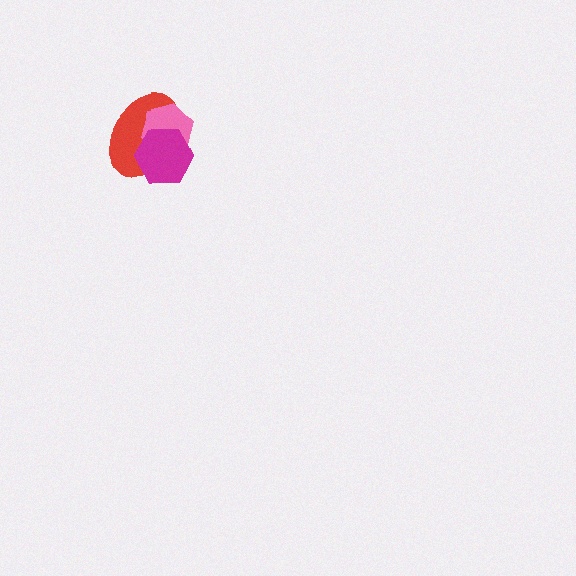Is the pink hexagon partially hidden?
Yes, it is partially covered by another shape.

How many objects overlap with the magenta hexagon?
2 objects overlap with the magenta hexagon.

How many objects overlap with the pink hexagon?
2 objects overlap with the pink hexagon.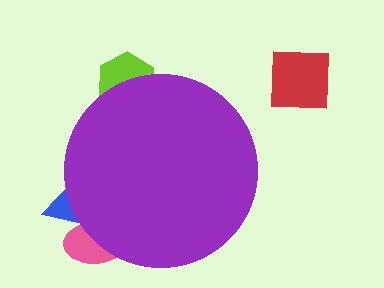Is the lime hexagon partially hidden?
Yes, the lime hexagon is partially hidden behind the purple circle.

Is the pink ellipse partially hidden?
Yes, the pink ellipse is partially hidden behind the purple circle.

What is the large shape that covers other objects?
A purple circle.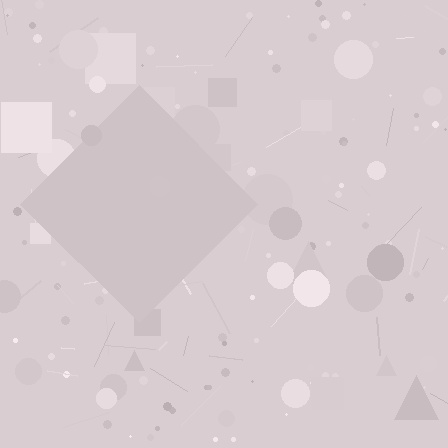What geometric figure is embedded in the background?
A diamond is embedded in the background.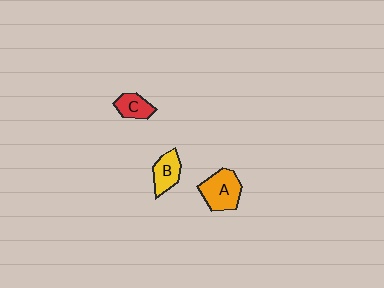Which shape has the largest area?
Shape A (orange).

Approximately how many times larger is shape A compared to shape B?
Approximately 1.4 times.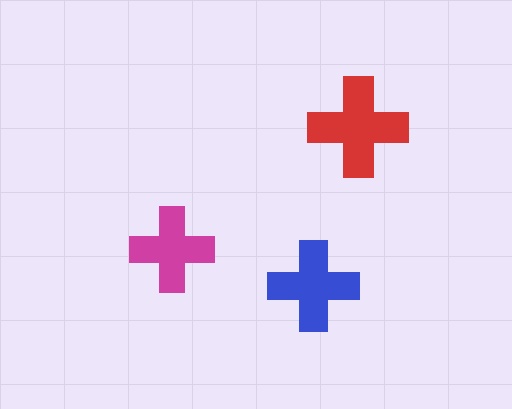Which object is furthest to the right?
The red cross is rightmost.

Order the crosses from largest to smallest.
the red one, the blue one, the magenta one.